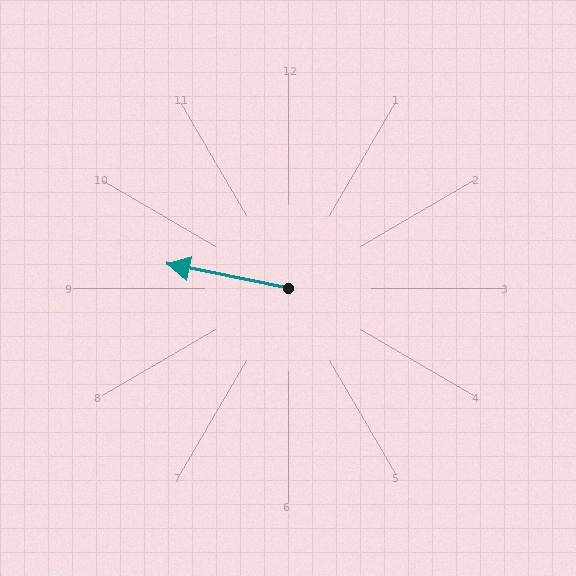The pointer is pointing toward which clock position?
Roughly 9 o'clock.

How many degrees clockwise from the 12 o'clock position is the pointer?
Approximately 281 degrees.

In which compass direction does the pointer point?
West.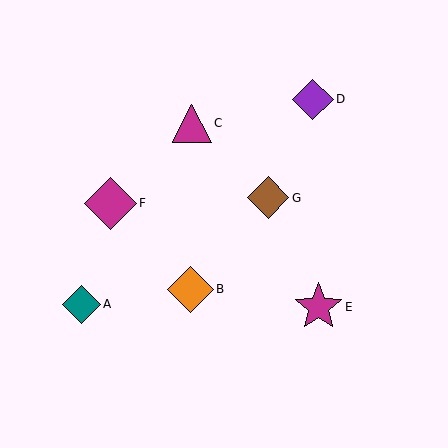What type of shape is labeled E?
Shape E is a magenta star.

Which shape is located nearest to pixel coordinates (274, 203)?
The brown diamond (labeled G) at (268, 198) is nearest to that location.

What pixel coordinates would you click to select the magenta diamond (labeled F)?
Click at (110, 203) to select the magenta diamond F.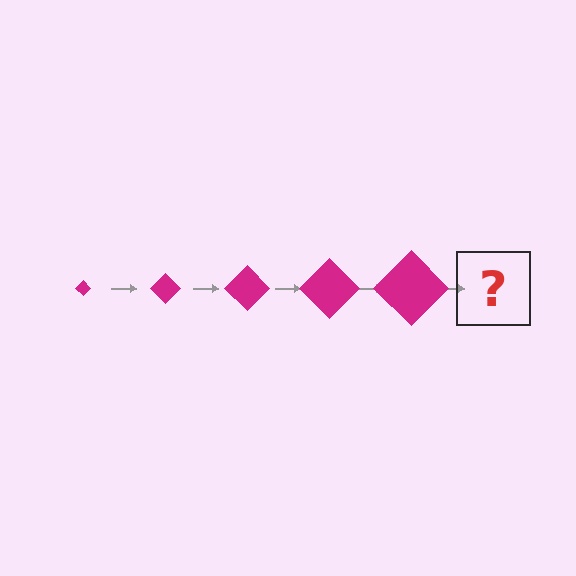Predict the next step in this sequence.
The next step is a magenta diamond, larger than the previous one.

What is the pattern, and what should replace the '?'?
The pattern is that the diamond gets progressively larger each step. The '?' should be a magenta diamond, larger than the previous one.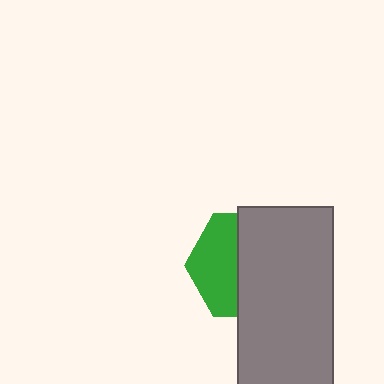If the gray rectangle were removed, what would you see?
You would see the complete green hexagon.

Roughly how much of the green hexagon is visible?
A small part of it is visible (roughly 43%).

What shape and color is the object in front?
The object in front is a gray rectangle.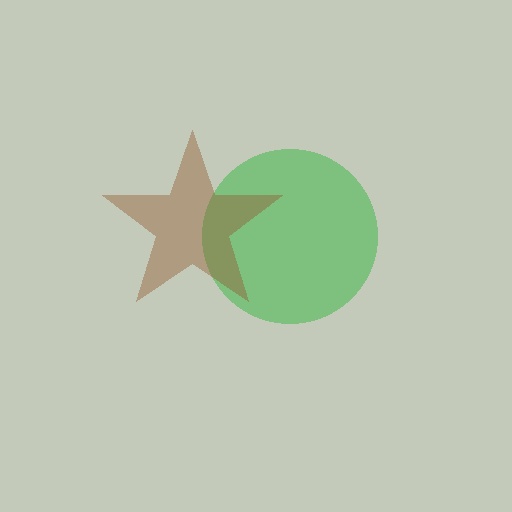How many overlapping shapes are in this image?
There are 2 overlapping shapes in the image.